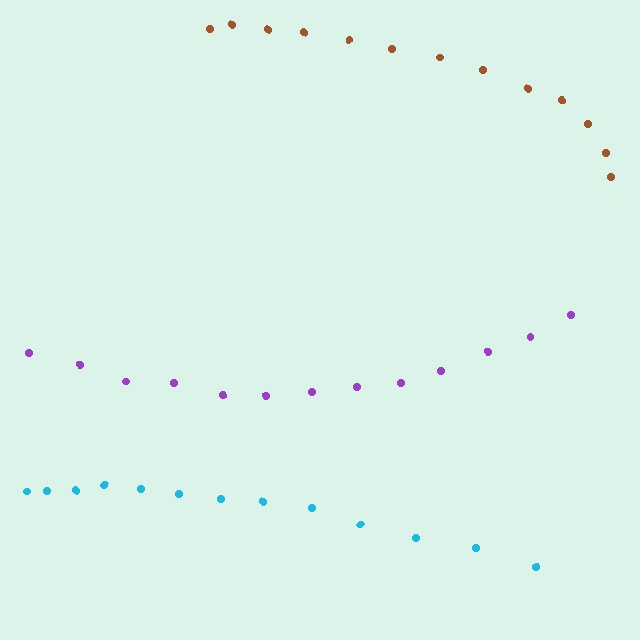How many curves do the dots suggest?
There are 3 distinct paths.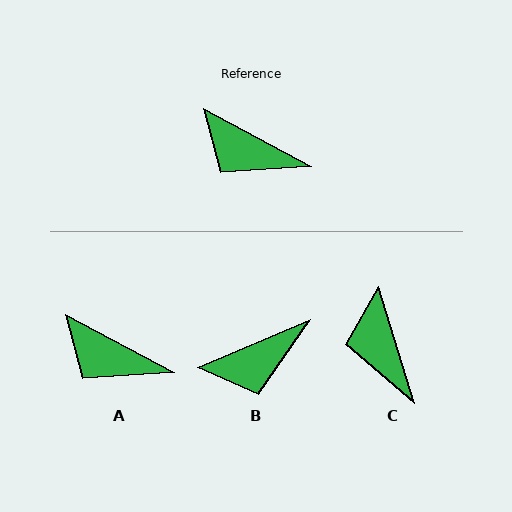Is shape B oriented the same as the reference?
No, it is off by about 51 degrees.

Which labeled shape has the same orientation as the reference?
A.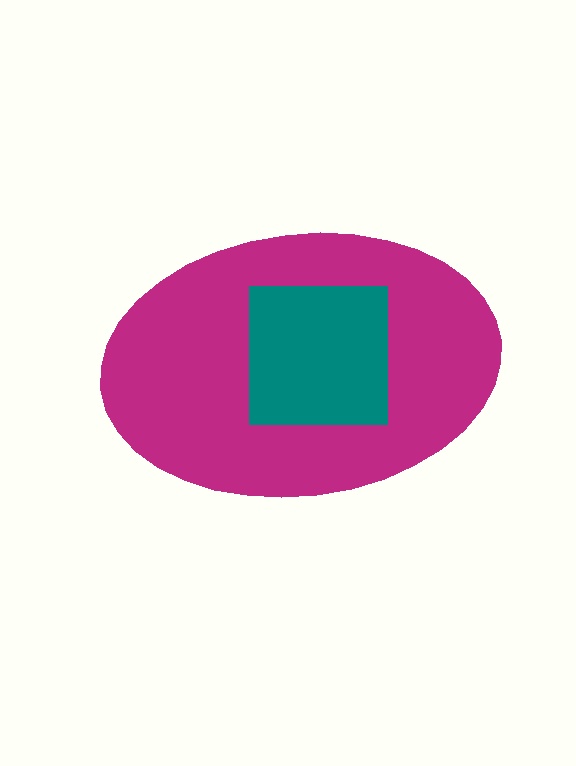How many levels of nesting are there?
2.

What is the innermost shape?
The teal square.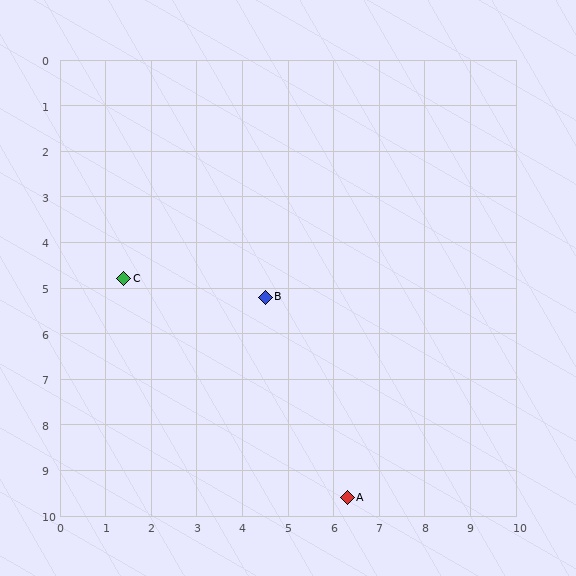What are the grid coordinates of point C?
Point C is at approximately (1.4, 4.8).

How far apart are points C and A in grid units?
Points C and A are about 6.9 grid units apart.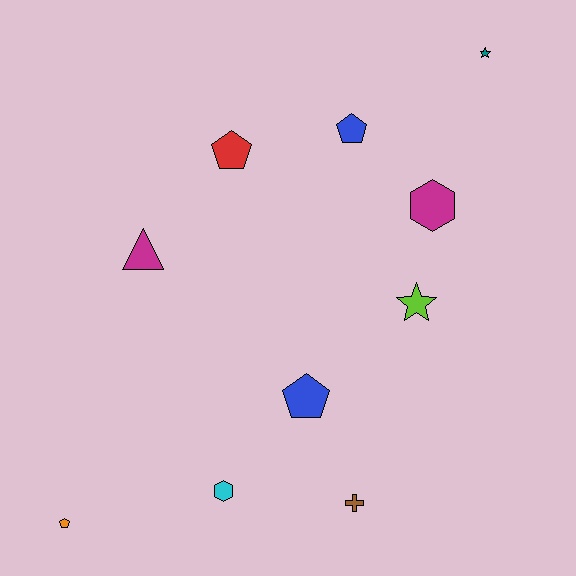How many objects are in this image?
There are 10 objects.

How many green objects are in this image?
There are no green objects.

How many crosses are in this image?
There is 1 cross.